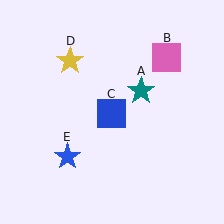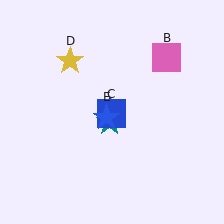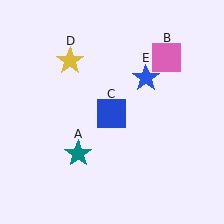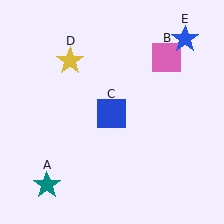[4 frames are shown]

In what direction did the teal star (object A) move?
The teal star (object A) moved down and to the left.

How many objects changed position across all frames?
2 objects changed position: teal star (object A), blue star (object E).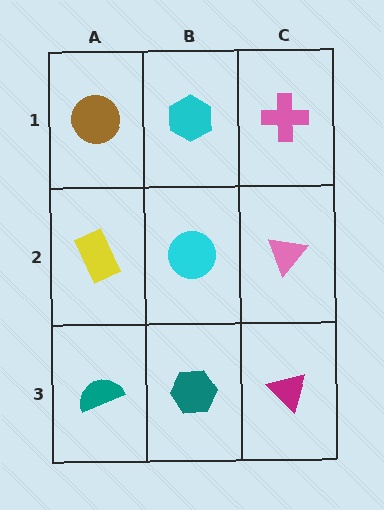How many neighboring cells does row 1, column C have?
2.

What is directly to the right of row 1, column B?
A pink cross.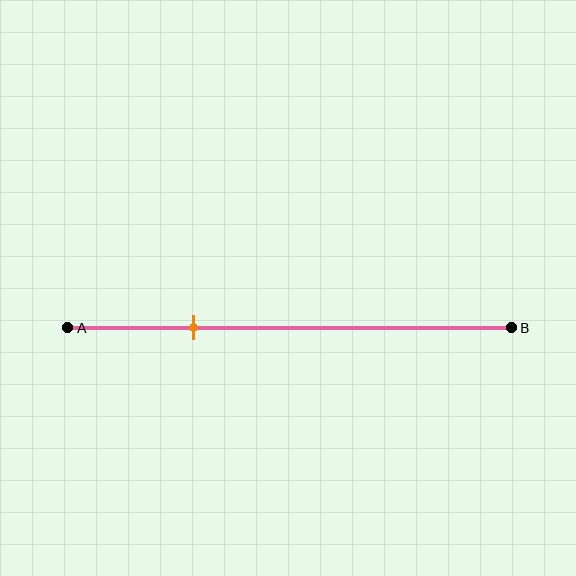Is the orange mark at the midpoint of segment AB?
No, the mark is at about 30% from A, not at the 50% midpoint.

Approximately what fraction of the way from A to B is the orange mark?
The orange mark is approximately 30% of the way from A to B.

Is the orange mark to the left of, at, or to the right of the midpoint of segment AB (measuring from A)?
The orange mark is to the left of the midpoint of segment AB.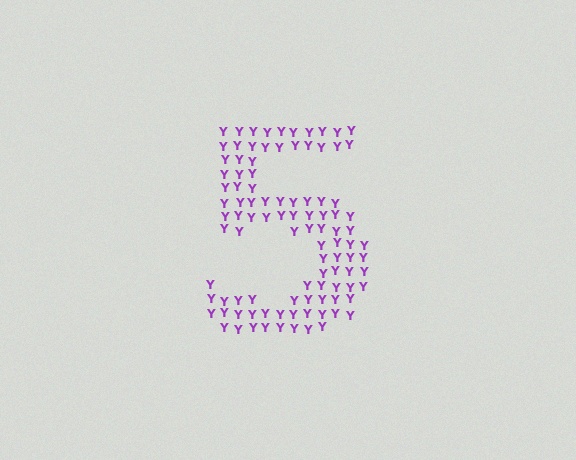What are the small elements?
The small elements are letter Y's.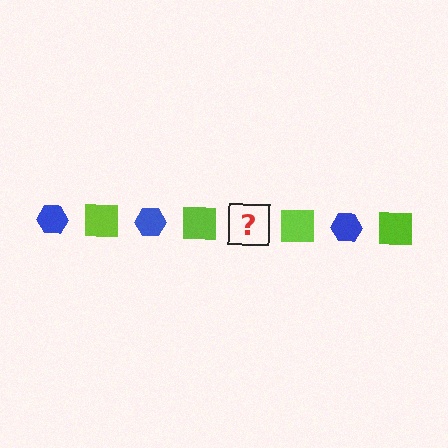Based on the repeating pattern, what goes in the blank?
The blank should be a blue hexagon.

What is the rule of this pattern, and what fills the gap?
The rule is that the pattern alternates between blue hexagon and lime square. The gap should be filled with a blue hexagon.